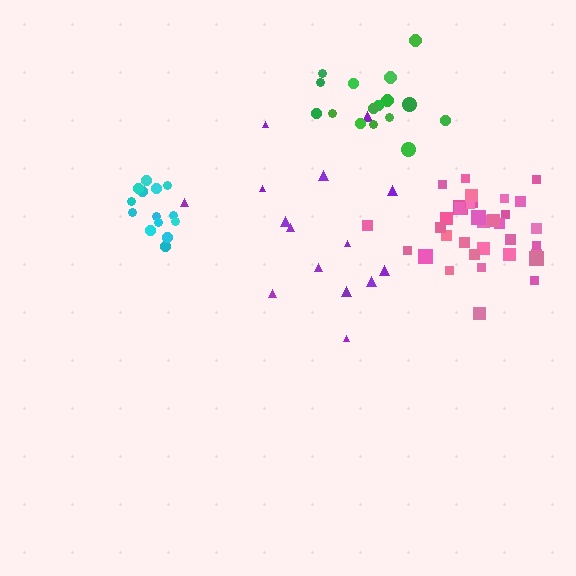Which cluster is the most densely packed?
Cyan.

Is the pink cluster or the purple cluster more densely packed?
Pink.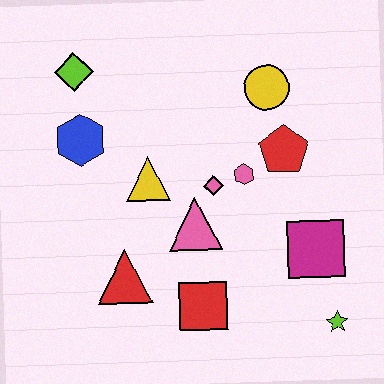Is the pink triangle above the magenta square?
Yes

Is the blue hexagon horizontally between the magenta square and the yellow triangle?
No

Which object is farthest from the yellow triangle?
The lime star is farthest from the yellow triangle.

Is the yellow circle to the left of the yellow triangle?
No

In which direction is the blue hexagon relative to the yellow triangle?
The blue hexagon is to the left of the yellow triangle.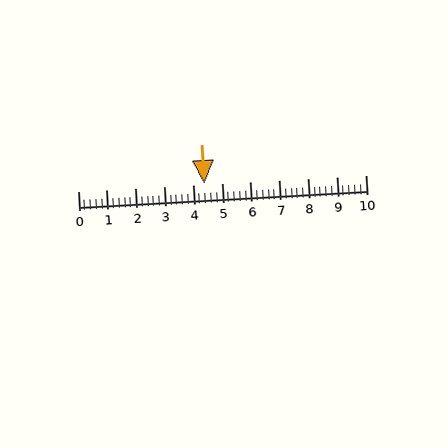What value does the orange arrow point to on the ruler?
The orange arrow points to approximately 4.4.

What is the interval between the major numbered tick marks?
The major tick marks are spaced 1 units apart.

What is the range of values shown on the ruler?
The ruler shows values from 0 to 10.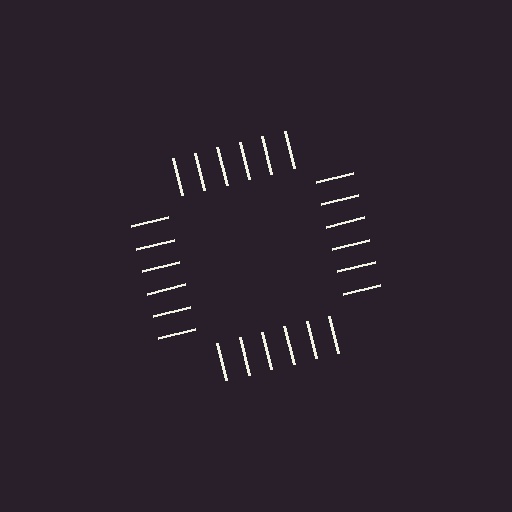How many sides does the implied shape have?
4 sides — the line-ends trace a square.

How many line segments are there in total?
24 — 6 along each of the 4 edges.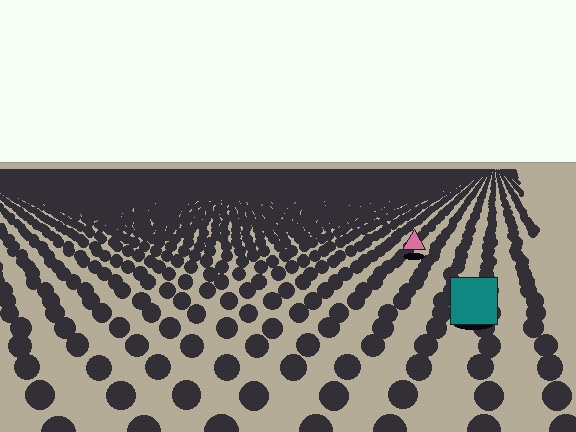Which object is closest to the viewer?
The teal square is closest. The texture marks near it are larger and more spread out.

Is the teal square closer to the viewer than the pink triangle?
Yes. The teal square is closer — you can tell from the texture gradient: the ground texture is coarser near it.